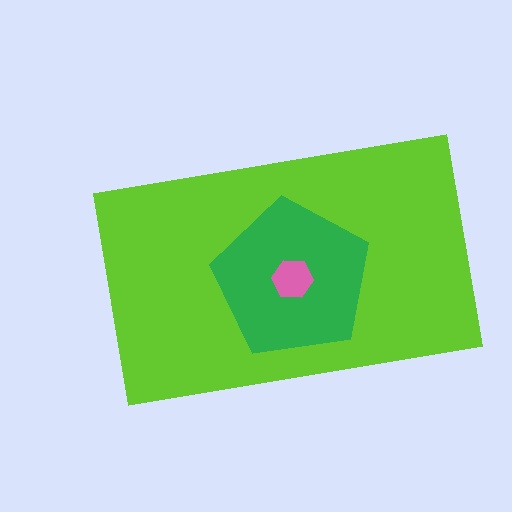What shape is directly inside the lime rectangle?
The green pentagon.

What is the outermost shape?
The lime rectangle.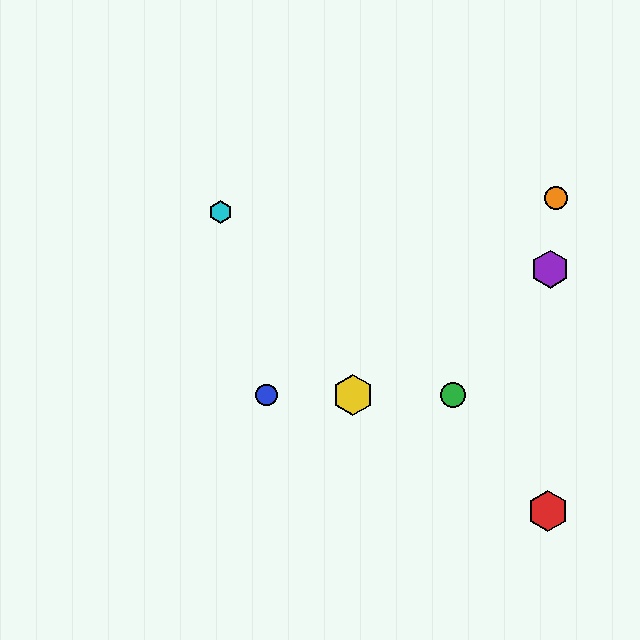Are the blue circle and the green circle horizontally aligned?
Yes, both are at y≈395.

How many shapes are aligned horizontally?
3 shapes (the blue circle, the green circle, the yellow hexagon) are aligned horizontally.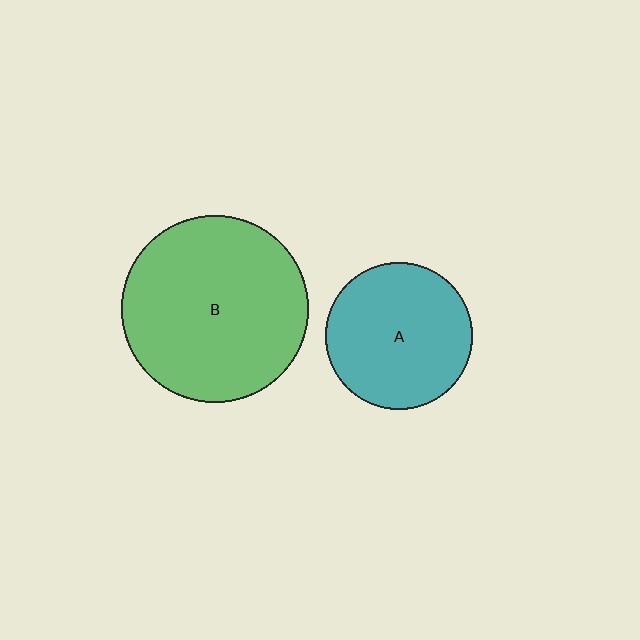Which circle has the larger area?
Circle B (green).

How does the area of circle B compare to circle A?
Approximately 1.6 times.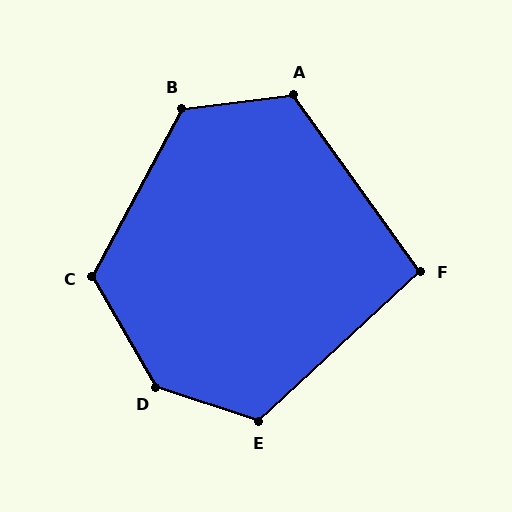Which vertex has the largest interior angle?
D, at approximately 138 degrees.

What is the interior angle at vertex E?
Approximately 119 degrees (obtuse).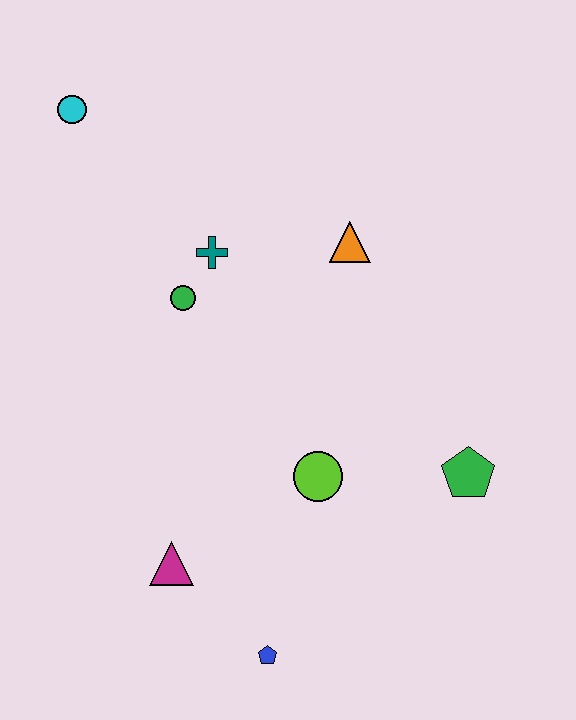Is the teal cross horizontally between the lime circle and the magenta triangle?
Yes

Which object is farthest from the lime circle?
The cyan circle is farthest from the lime circle.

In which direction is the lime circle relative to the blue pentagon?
The lime circle is above the blue pentagon.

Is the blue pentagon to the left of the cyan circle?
No